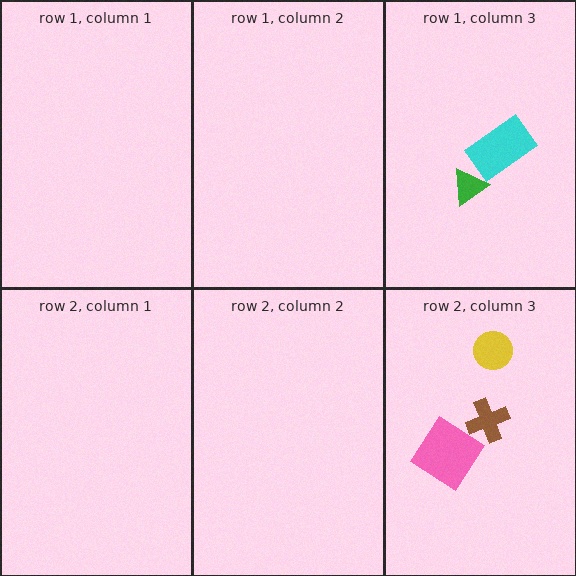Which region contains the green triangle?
The row 1, column 3 region.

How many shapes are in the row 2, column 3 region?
3.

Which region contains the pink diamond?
The row 2, column 3 region.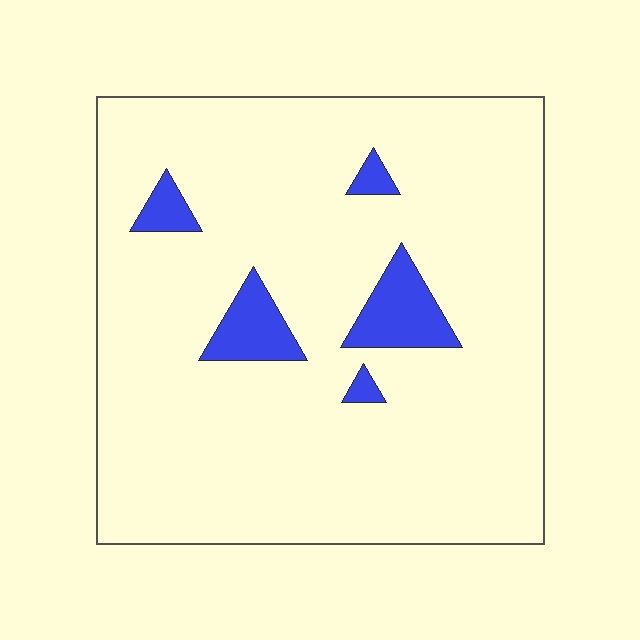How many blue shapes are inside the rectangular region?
5.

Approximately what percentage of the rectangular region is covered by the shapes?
Approximately 10%.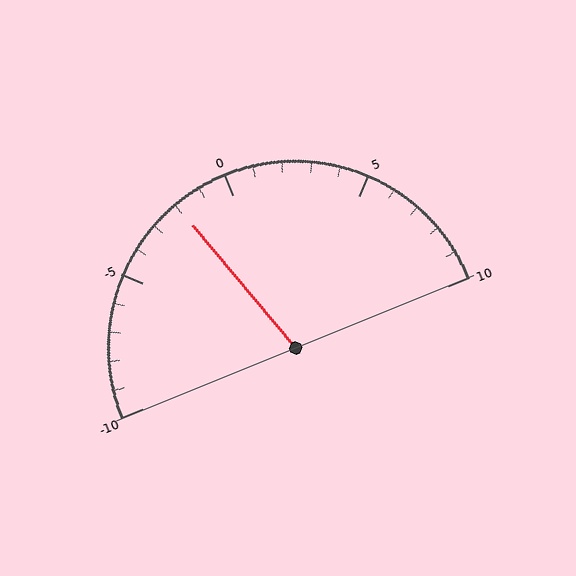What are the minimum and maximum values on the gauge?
The gauge ranges from -10 to 10.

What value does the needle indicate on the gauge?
The needle indicates approximately -2.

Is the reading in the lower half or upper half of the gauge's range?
The reading is in the lower half of the range (-10 to 10).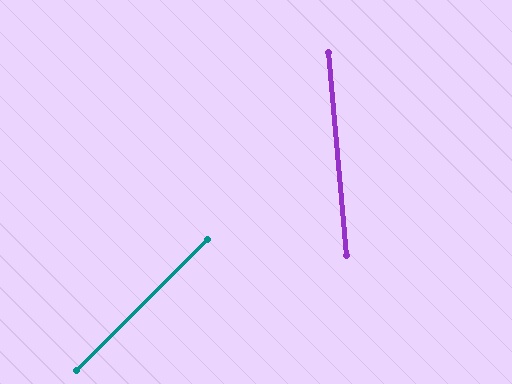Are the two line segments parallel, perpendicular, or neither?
Neither parallel nor perpendicular — they differ by about 50°.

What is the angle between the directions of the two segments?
Approximately 50 degrees.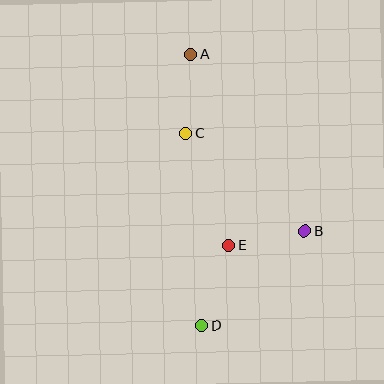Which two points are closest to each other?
Points B and E are closest to each other.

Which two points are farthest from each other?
Points A and D are farthest from each other.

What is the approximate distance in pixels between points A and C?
The distance between A and C is approximately 80 pixels.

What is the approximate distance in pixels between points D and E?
The distance between D and E is approximately 84 pixels.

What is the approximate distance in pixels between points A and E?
The distance between A and E is approximately 195 pixels.